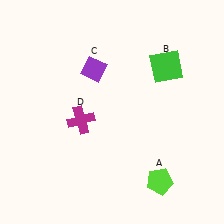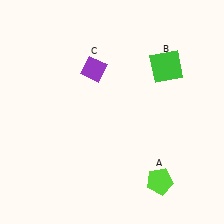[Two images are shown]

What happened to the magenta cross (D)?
The magenta cross (D) was removed in Image 2. It was in the bottom-left area of Image 1.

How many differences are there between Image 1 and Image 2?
There is 1 difference between the two images.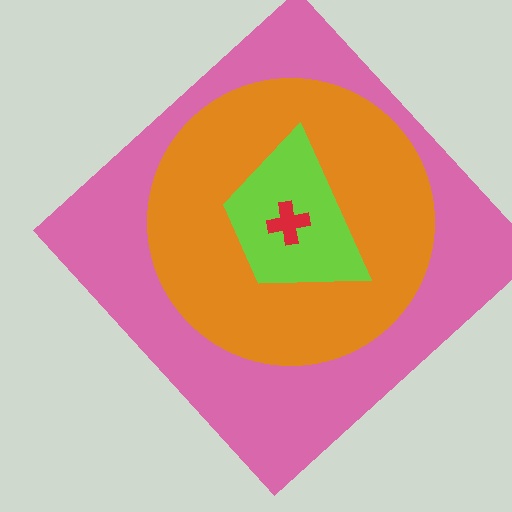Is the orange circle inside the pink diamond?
Yes.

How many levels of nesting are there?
4.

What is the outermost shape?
The pink diamond.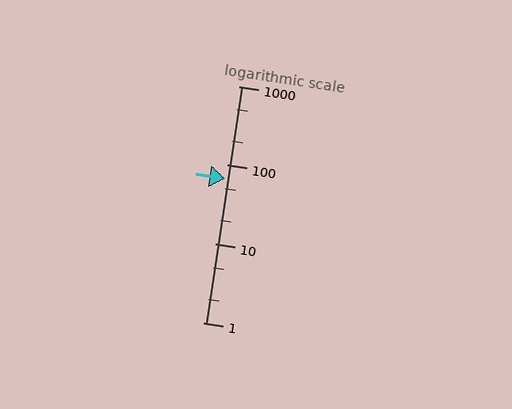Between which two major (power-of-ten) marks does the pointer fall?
The pointer is between 10 and 100.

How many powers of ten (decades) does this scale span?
The scale spans 3 decades, from 1 to 1000.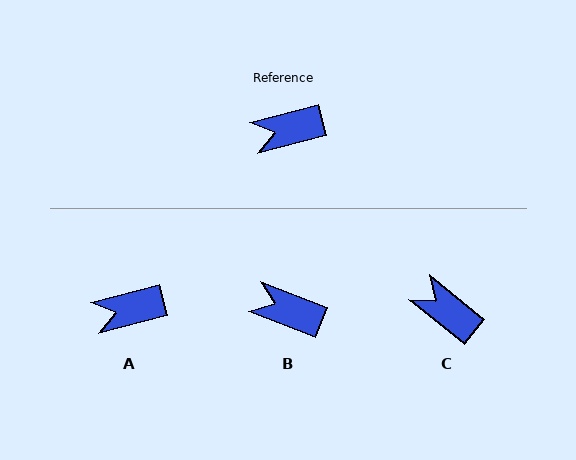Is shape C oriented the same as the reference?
No, it is off by about 54 degrees.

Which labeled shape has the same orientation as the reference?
A.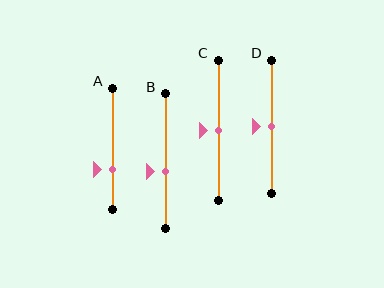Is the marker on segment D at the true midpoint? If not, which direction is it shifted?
Yes, the marker on segment D is at the true midpoint.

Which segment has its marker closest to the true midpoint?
Segment C has its marker closest to the true midpoint.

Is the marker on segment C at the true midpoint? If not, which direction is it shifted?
Yes, the marker on segment C is at the true midpoint.